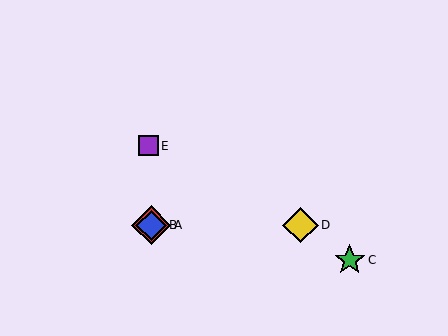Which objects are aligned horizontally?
Objects A, B, D are aligned horizontally.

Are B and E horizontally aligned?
No, B is at y≈225 and E is at y≈146.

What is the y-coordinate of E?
Object E is at y≈146.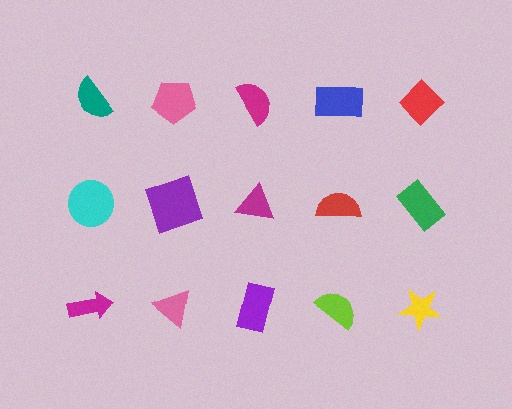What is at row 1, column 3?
A magenta semicircle.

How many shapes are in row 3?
5 shapes.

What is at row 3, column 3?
A purple rectangle.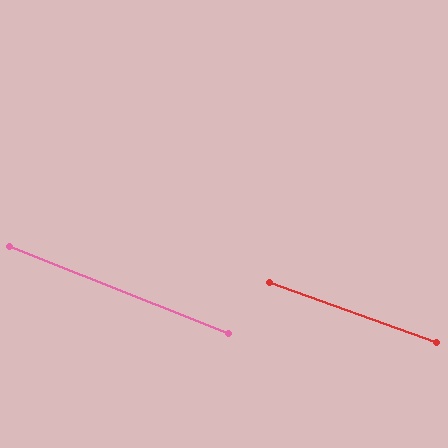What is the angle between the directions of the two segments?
Approximately 2 degrees.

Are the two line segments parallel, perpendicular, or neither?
Parallel — their directions differ by only 2.0°.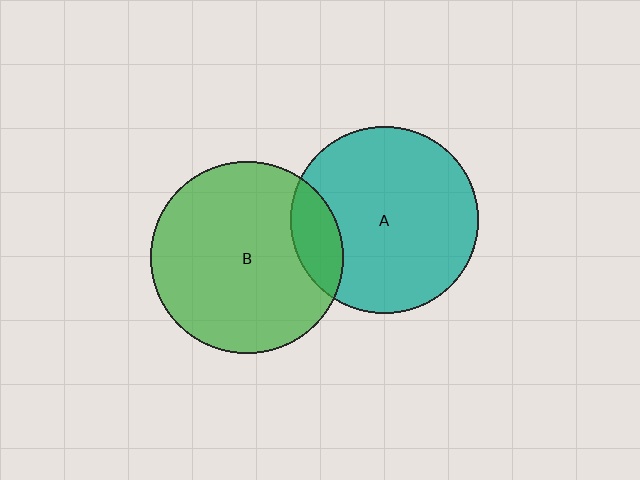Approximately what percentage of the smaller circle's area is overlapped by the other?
Approximately 15%.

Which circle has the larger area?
Circle B (green).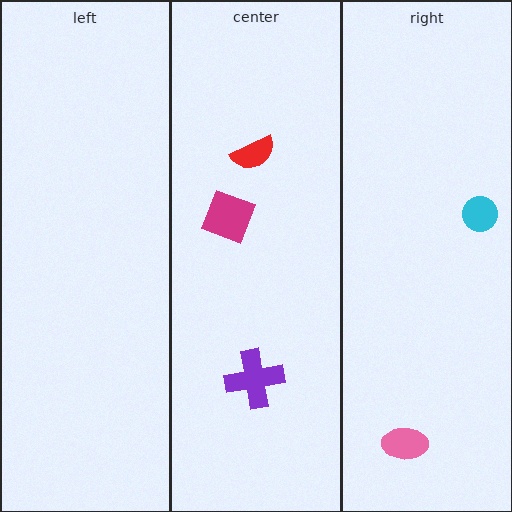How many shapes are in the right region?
2.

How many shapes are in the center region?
3.